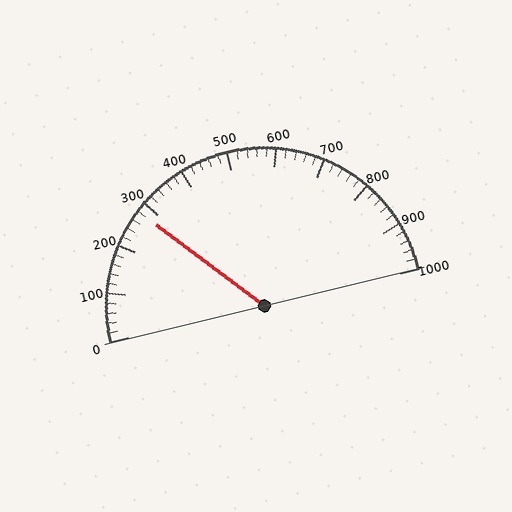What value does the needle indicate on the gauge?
The needle indicates approximately 280.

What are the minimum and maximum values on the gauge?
The gauge ranges from 0 to 1000.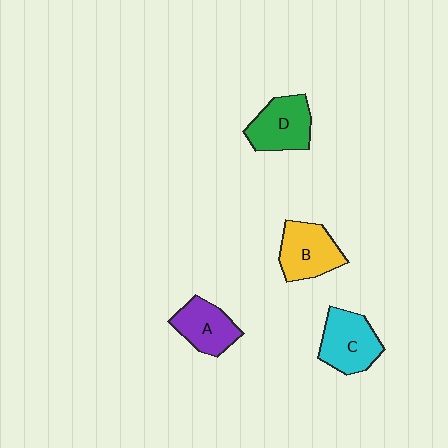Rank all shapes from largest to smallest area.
From largest to smallest: C (cyan), B (yellow), D (green), A (purple).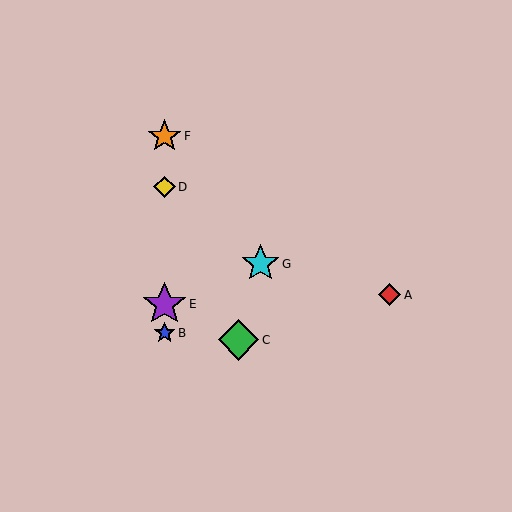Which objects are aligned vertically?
Objects B, D, E, F are aligned vertically.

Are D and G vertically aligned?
No, D is at x≈165 and G is at x≈260.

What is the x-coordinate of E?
Object E is at x≈165.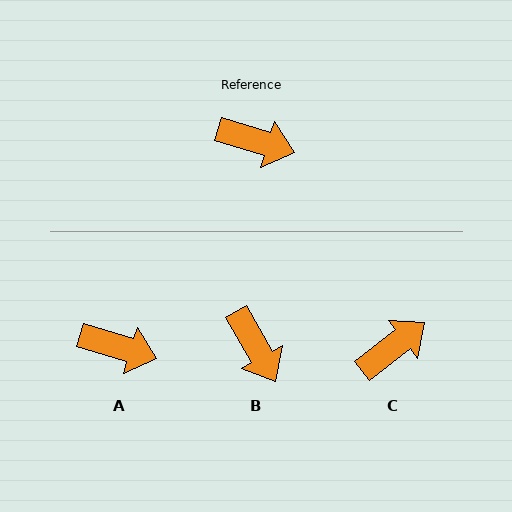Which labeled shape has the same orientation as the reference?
A.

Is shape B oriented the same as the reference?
No, it is off by about 44 degrees.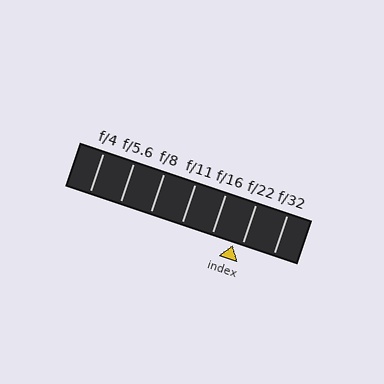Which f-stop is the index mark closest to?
The index mark is closest to f/22.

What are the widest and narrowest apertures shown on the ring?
The widest aperture shown is f/4 and the narrowest is f/32.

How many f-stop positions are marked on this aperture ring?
There are 7 f-stop positions marked.